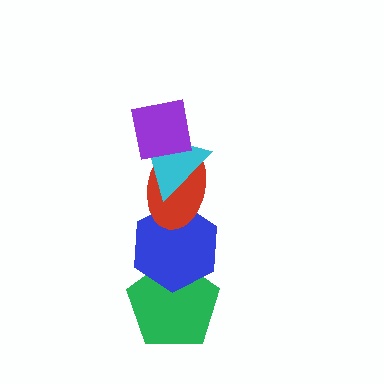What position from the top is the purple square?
The purple square is 1st from the top.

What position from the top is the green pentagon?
The green pentagon is 5th from the top.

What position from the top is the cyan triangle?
The cyan triangle is 2nd from the top.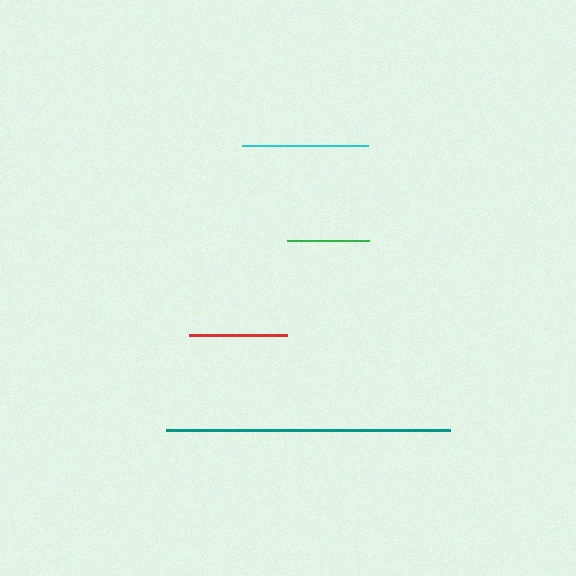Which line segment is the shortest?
The green line is the shortest at approximately 83 pixels.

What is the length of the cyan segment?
The cyan segment is approximately 126 pixels long.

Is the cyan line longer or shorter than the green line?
The cyan line is longer than the green line.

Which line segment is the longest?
The teal line is the longest at approximately 284 pixels.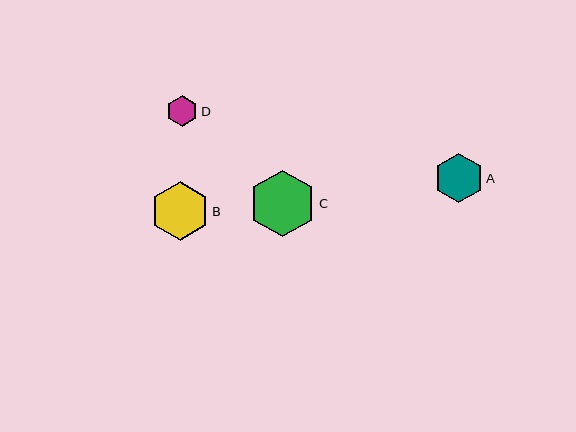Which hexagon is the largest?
Hexagon C is the largest with a size of approximately 67 pixels.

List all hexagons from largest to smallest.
From largest to smallest: C, B, A, D.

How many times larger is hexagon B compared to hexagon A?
Hexagon B is approximately 1.2 times the size of hexagon A.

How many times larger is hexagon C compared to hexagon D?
Hexagon C is approximately 2.2 times the size of hexagon D.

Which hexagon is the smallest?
Hexagon D is the smallest with a size of approximately 31 pixels.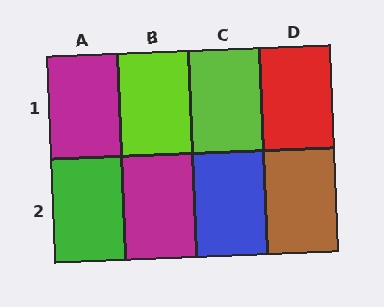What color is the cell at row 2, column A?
Green.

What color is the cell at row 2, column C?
Blue.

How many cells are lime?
2 cells are lime.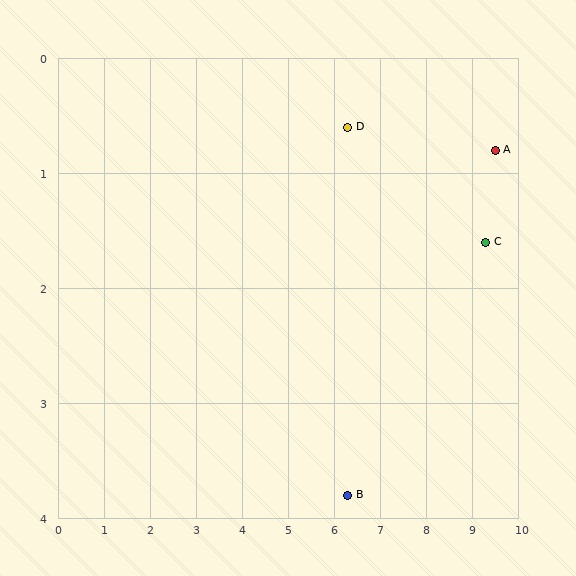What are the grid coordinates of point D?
Point D is at approximately (6.3, 0.6).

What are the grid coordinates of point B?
Point B is at approximately (6.3, 3.8).